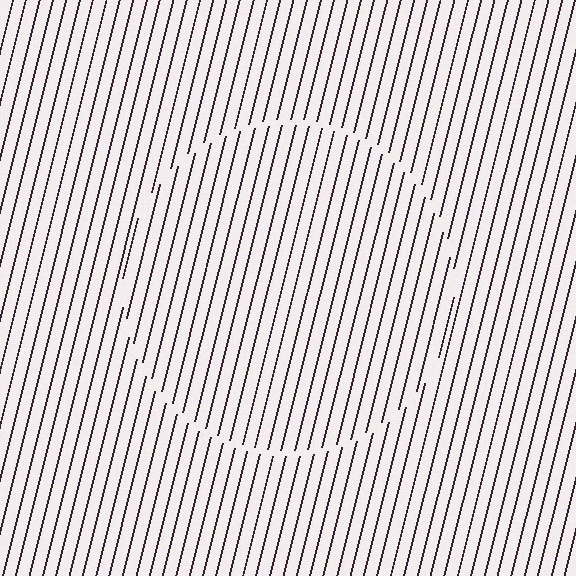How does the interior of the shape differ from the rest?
The interior of the shape contains the same grating, shifted by half a period — the contour is defined by the phase discontinuity where line-ends from the inner and outer gratings abut.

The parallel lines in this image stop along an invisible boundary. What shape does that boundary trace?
An illusory circle. The interior of the shape contains the same grating, shifted by half a period — the contour is defined by the phase discontinuity where line-ends from the inner and outer gratings abut.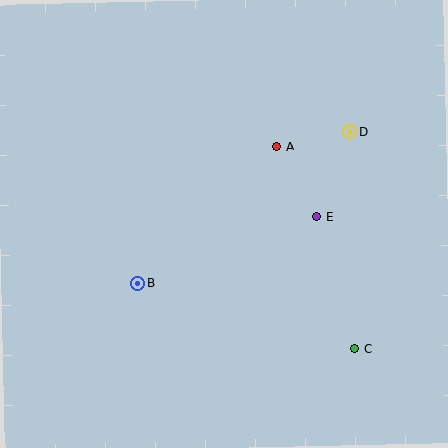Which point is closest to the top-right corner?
Point D is closest to the top-right corner.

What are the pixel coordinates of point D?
Point D is at (350, 132).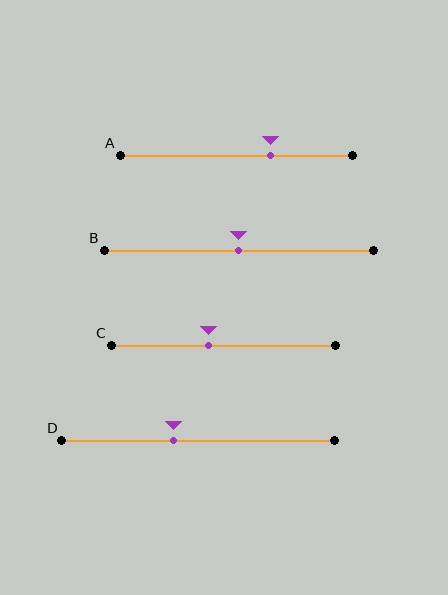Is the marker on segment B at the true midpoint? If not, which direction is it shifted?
Yes, the marker on segment B is at the true midpoint.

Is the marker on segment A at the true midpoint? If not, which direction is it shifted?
No, the marker on segment A is shifted to the right by about 15% of the segment length.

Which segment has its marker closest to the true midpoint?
Segment B has its marker closest to the true midpoint.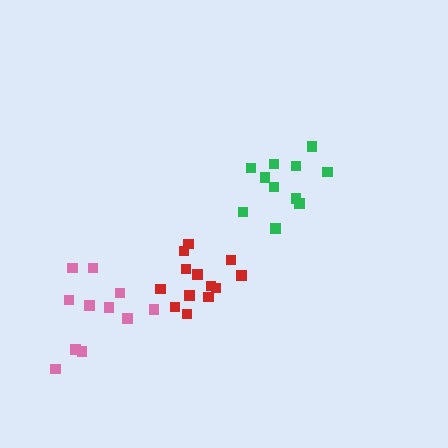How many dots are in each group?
Group 1: 13 dots, Group 2: 11 dots, Group 3: 11 dots (35 total).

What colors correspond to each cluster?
The clusters are colored: red, green, pink.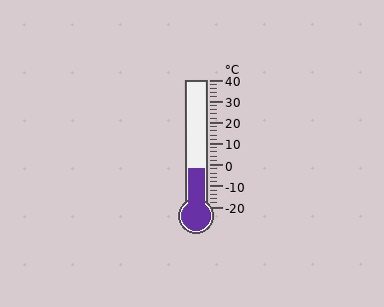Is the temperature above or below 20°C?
The temperature is below 20°C.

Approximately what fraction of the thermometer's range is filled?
The thermometer is filled to approximately 30% of its range.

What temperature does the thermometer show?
The thermometer shows approximately -2°C.